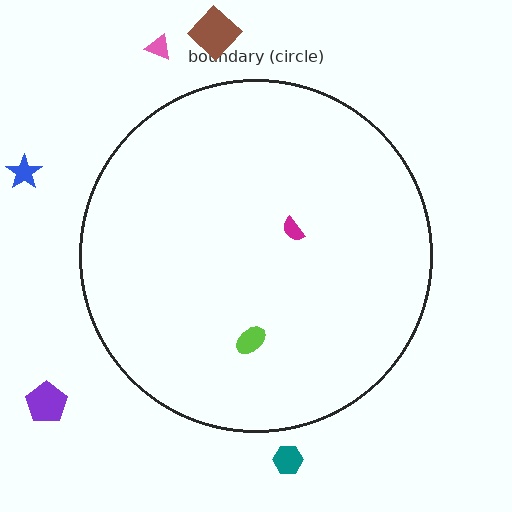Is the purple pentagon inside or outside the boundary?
Outside.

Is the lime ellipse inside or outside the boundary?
Inside.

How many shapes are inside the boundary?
2 inside, 5 outside.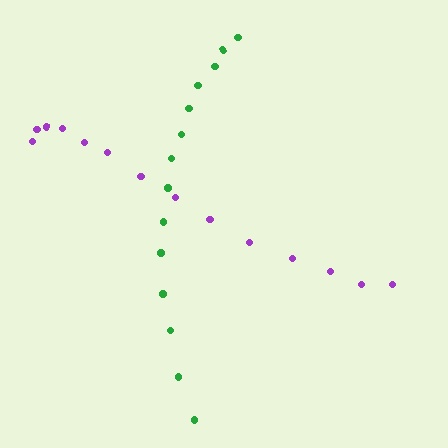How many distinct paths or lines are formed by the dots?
There are 2 distinct paths.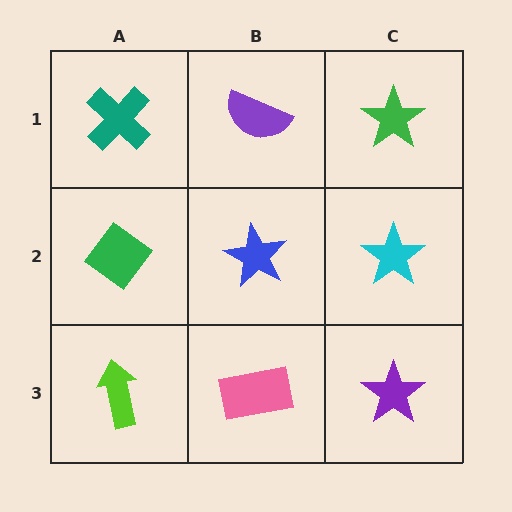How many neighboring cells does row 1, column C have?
2.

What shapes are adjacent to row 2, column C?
A green star (row 1, column C), a purple star (row 3, column C), a blue star (row 2, column B).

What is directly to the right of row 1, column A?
A purple semicircle.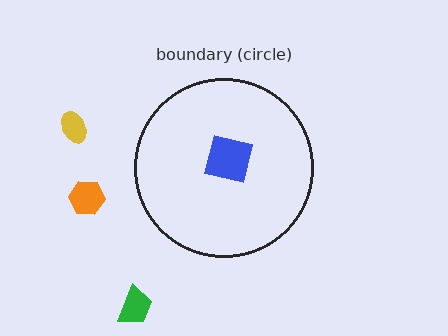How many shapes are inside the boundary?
1 inside, 3 outside.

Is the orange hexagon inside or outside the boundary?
Outside.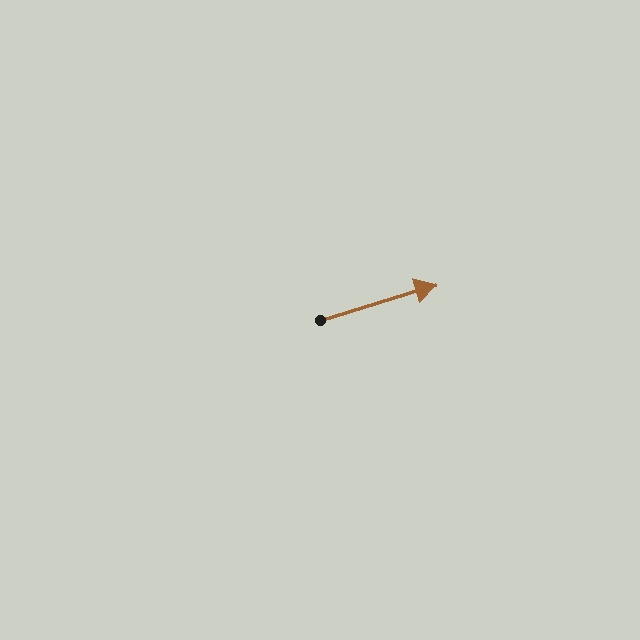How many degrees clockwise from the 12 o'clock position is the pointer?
Approximately 73 degrees.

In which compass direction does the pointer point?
East.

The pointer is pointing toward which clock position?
Roughly 2 o'clock.